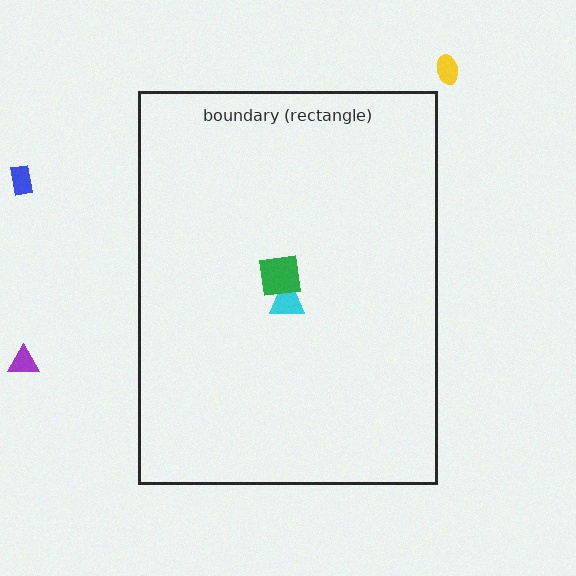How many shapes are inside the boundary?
2 inside, 3 outside.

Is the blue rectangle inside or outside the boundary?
Outside.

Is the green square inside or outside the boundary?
Inside.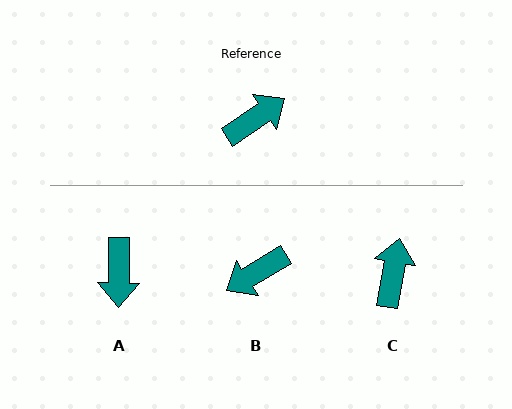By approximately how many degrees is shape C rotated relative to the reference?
Approximately 46 degrees counter-clockwise.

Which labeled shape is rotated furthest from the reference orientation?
B, about 178 degrees away.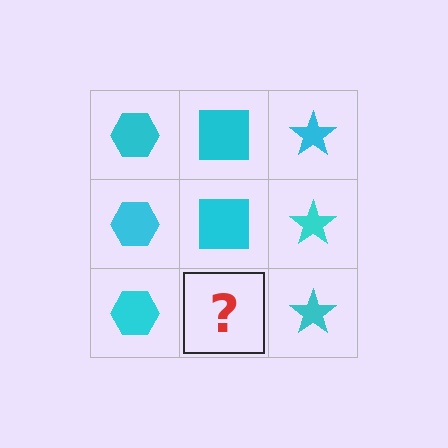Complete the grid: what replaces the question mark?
The question mark should be replaced with a cyan square.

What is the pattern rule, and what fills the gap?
The rule is that each column has a consistent shape. The gap should be filled with a cyan square.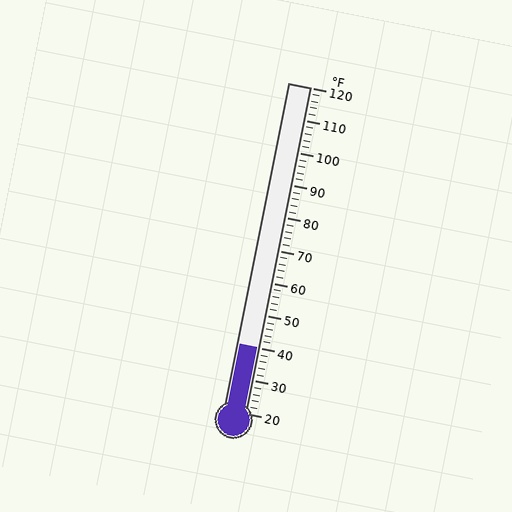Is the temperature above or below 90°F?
The temperature is below 90°F.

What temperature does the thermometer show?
The thermometer shows approximately 40°F.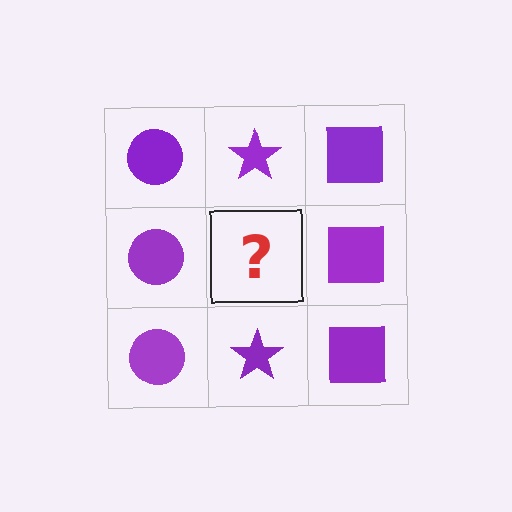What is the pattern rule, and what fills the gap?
The rule is that each column has a consistent shape. The gap should be filled with a purple star.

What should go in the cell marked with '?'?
The missing cell should contain a purple star.